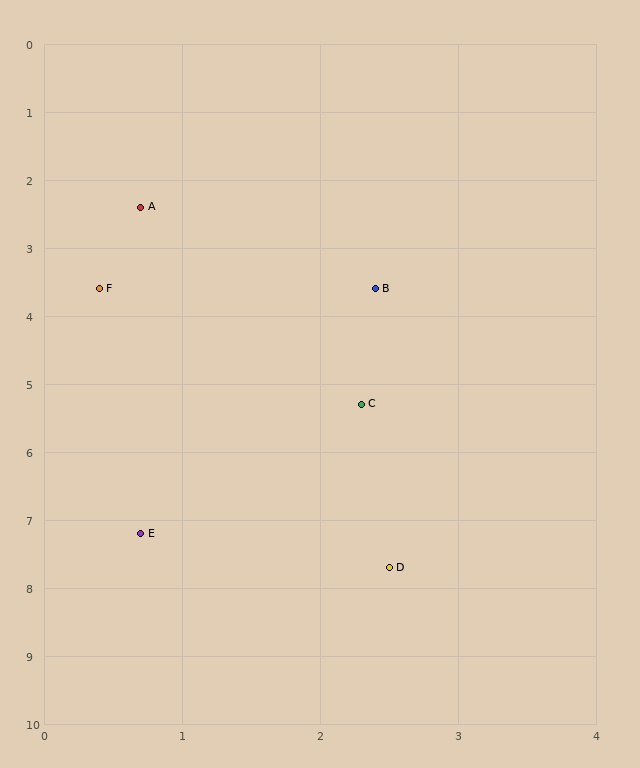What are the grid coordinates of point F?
Point F is at approximately (0.4, 3.6).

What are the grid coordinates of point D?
Point D is at approximately (2.5, 7.7).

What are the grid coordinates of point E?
Point E is at approximately (0.7, 7.2).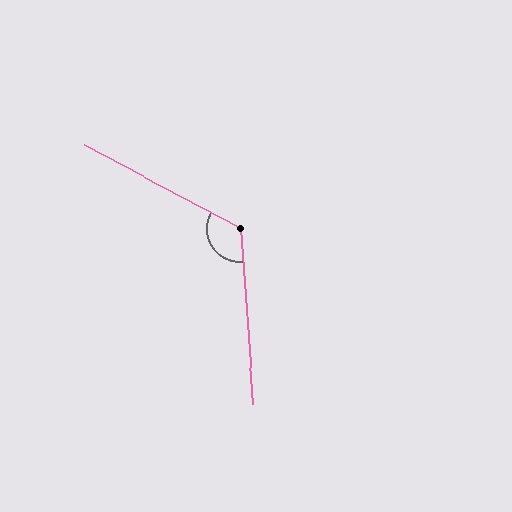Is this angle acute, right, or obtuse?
It is obtuse.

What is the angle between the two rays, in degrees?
Approximately 122 degrees.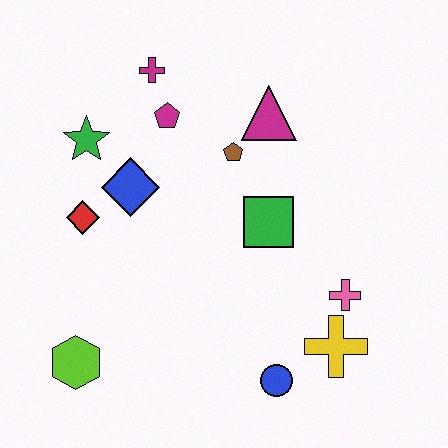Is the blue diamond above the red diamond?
Yes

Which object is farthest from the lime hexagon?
The magenta triangle is farthest from the lime hexagon.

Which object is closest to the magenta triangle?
The brown pentagon is closest to the magenta triangle.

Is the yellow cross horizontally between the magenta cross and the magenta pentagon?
No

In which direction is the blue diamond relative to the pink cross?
The blue diamond is to the left of the pink cross.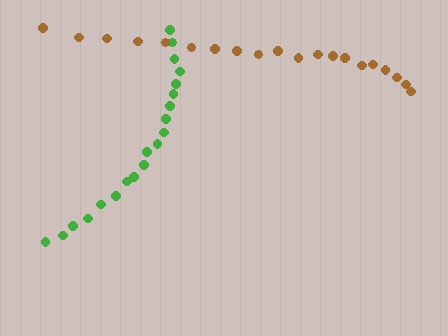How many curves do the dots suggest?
There are 2 distinct paths.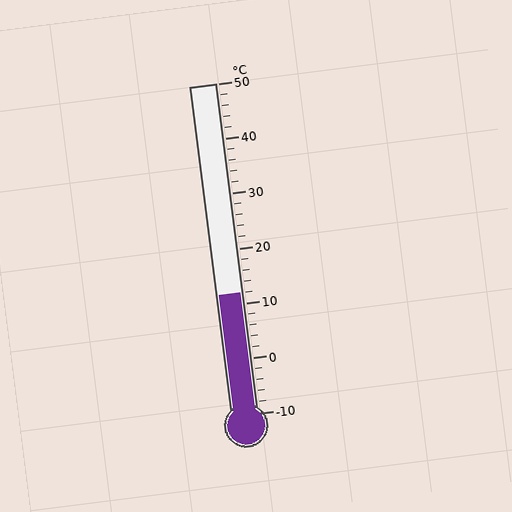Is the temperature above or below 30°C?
The temperature is below 30°C.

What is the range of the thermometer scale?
The thermometer scale ranges from -10°C to 50°C.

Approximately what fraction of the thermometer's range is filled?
The thermometer is filled to approximately 35% of its range.